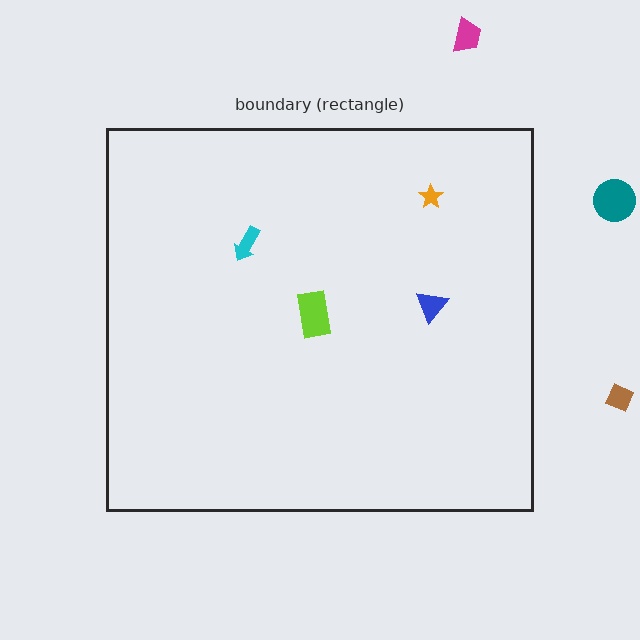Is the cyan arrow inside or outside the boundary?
Inside.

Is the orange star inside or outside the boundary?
Inside.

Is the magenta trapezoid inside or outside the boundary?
Outside.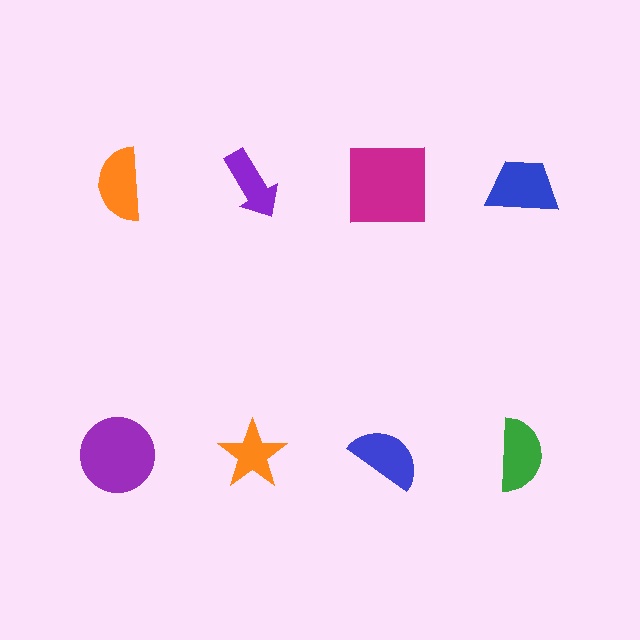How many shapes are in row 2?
4 shapes.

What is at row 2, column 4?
A green semicircle.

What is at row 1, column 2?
A purple arrow.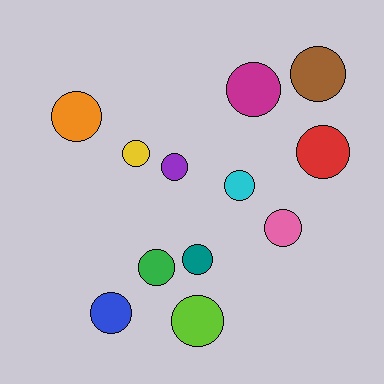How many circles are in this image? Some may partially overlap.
There are 12 circles.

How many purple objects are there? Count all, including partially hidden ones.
There is 1 purple object.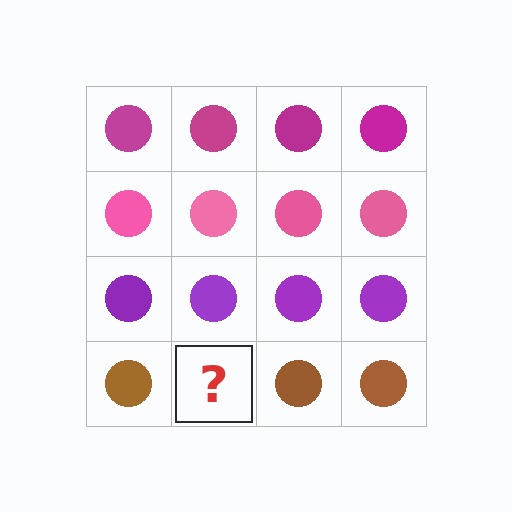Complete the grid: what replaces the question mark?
The question mark should be replaced with a brown circle.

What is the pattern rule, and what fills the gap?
The rule is that each row has a consistent color. The gap should be filled with a brown circle.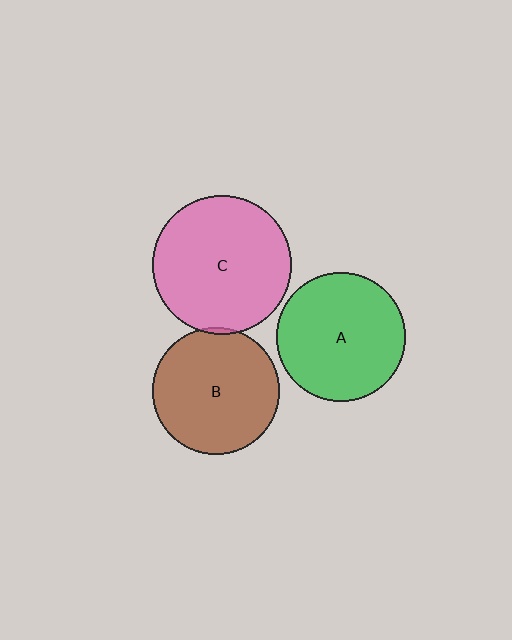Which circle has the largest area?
Circle C (pink).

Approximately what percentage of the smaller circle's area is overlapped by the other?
Approximately 5%.